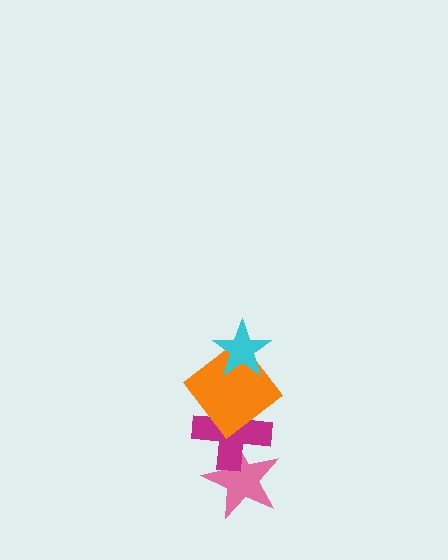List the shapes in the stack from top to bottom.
From top to bottom: the cyan star, the orange diamond, the magenta cross, the pink star.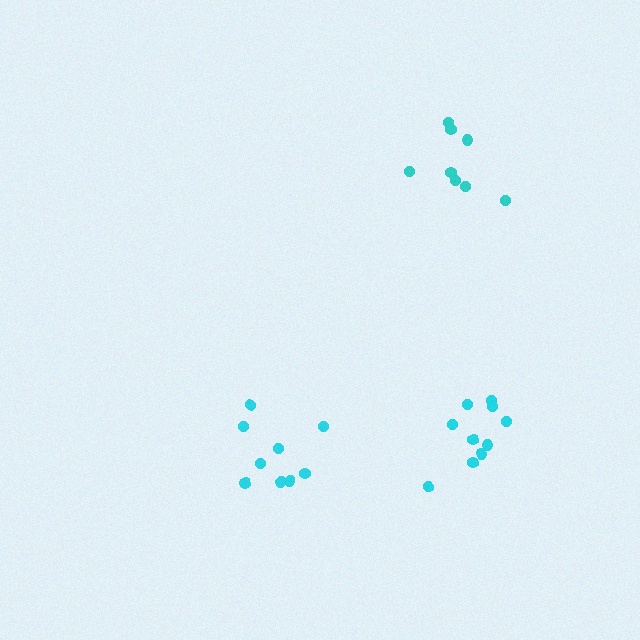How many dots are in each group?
Group 1: 9 dots, Group 2: 10 dots, Group 3: 8 dots (27 total).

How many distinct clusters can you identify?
There are 3 distinct clusters.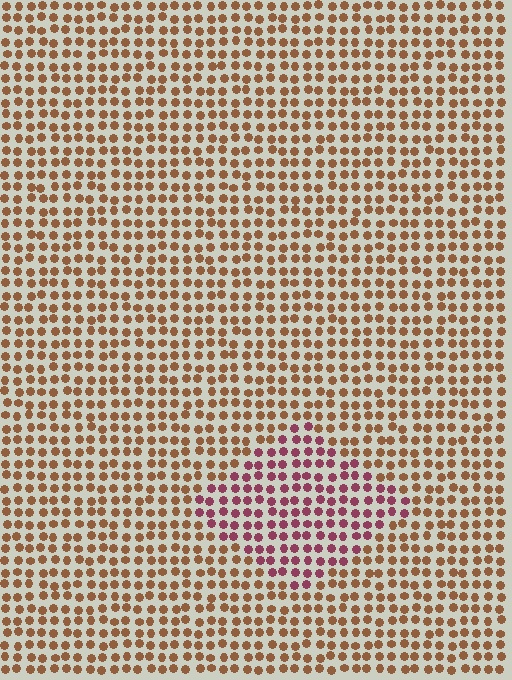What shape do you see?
I see a diamond.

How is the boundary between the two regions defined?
The boundary is defined purely by a slight shift in hue (about 48 degrees). Spacing, size, and orientation are identical on both sides.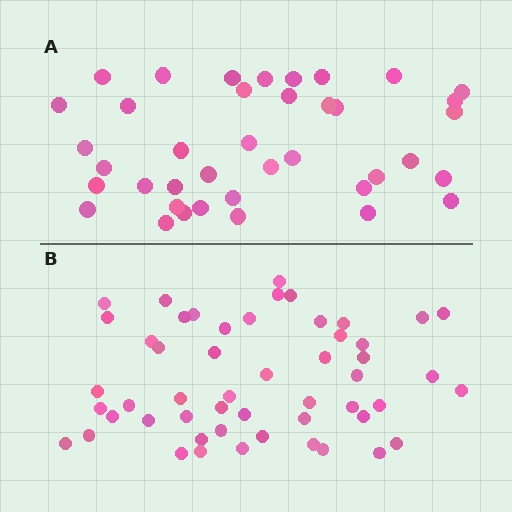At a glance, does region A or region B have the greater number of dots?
Region B (the bottom region) has more dots.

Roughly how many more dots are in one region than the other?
Region B has approximately 15 more dots than region A.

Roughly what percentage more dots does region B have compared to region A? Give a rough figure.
About 35% more.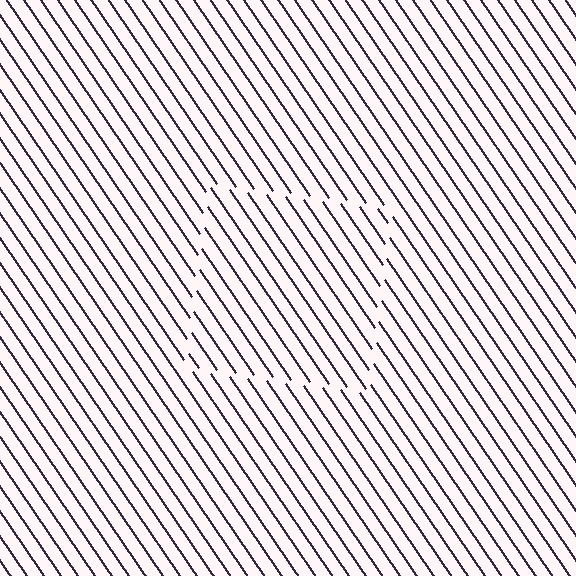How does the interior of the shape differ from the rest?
The interior of the shape contains the same grating, shifted by half a period — the contour is defined by the phase discontinuity where line-ends from the inner and outer gratings abut.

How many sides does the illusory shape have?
4 sides — the line-ends trace a square.